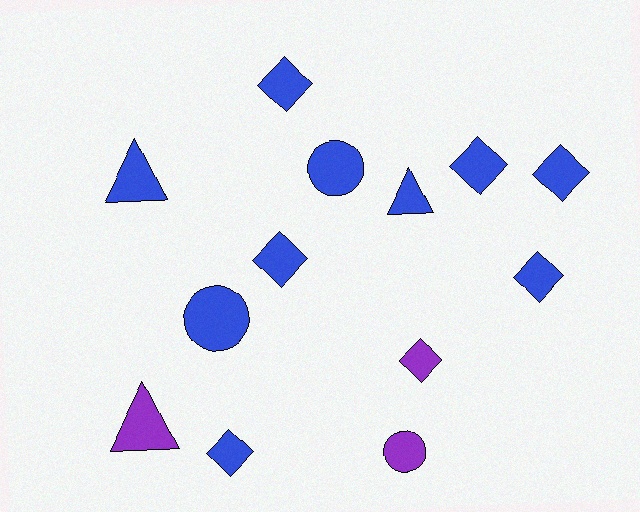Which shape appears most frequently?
Diamond, with 7 objects.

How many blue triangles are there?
There are 2 blue triangles.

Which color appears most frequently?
Blue, with 10 objects.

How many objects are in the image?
There are 13 objects.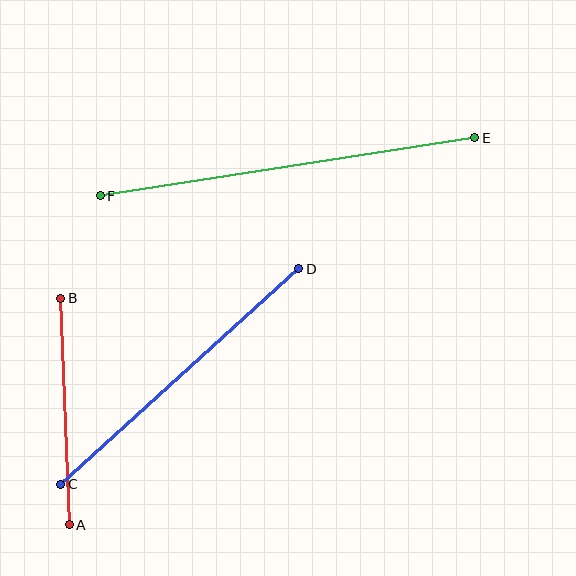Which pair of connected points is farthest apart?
Points E and F are farthest apart.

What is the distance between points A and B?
The distance is approximately 227 pixels.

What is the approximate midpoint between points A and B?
The midpoint is at approximately (65, 411) pixels.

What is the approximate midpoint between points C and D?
The midpoint is at approximately (180, 377) pixels.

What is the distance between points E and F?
The distance is approximately 379 pixels.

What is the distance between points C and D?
The distance is approximately 321 pixels.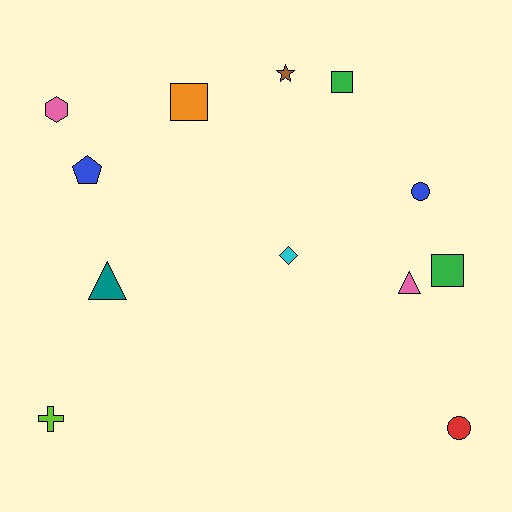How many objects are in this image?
There are 12 objects.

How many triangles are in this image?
There are 2 triangles.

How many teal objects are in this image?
There is 1 teal object.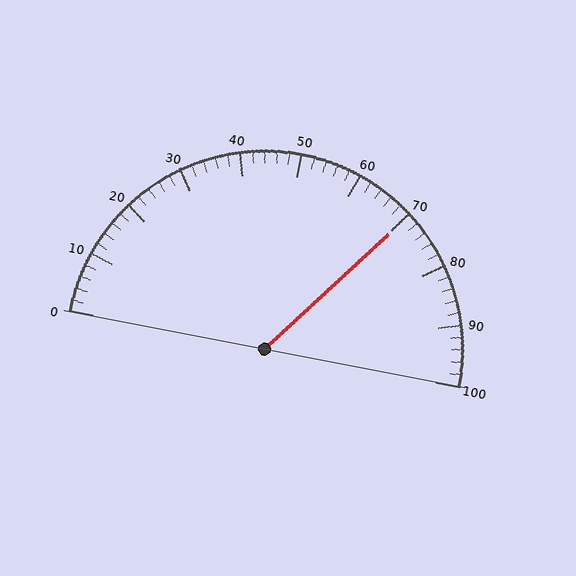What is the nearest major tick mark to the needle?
The nearest major tick mark is 70.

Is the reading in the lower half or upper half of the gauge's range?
The reading is in the upper half of the range (0 to 100).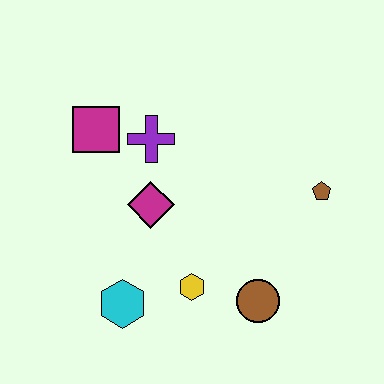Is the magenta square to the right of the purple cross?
No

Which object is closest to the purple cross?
The magenta square is closest to the purple cross.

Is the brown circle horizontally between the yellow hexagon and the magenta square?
No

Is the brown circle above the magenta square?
No